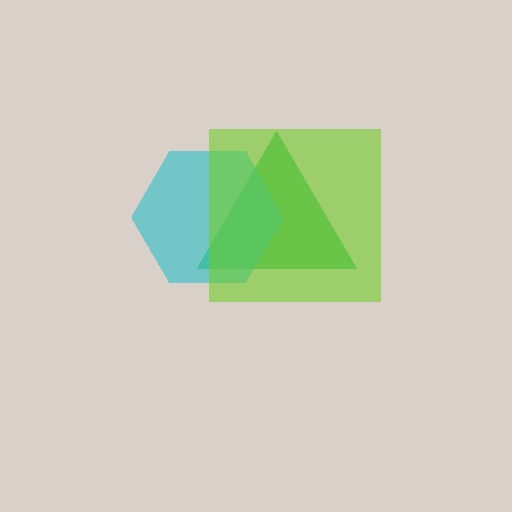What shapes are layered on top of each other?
The layered shapes are: a green triangle, a cyan hexagon, a lime square.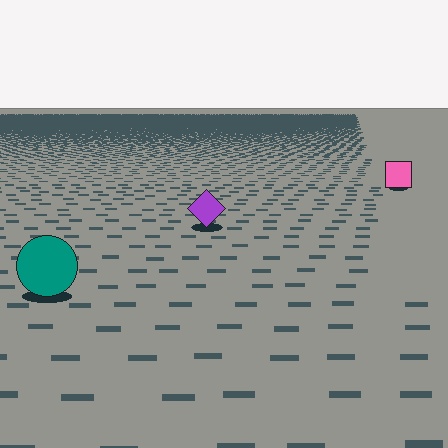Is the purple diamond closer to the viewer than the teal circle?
No. The teal circle is closer — you can tell from the texture gradient: the ground texture is coarser near it.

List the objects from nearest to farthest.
From nearest to farthest: the teal circle, the purple diamond, the pink square.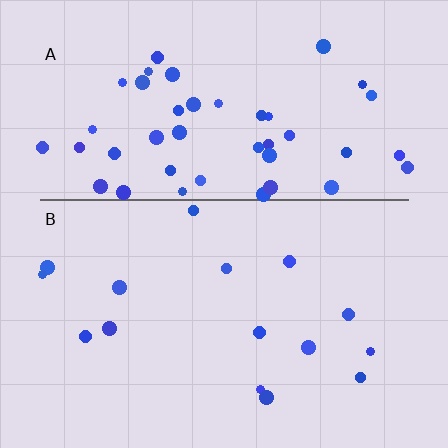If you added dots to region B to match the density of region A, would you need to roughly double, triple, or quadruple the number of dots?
Approximately triple.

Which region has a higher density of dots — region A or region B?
A (the top).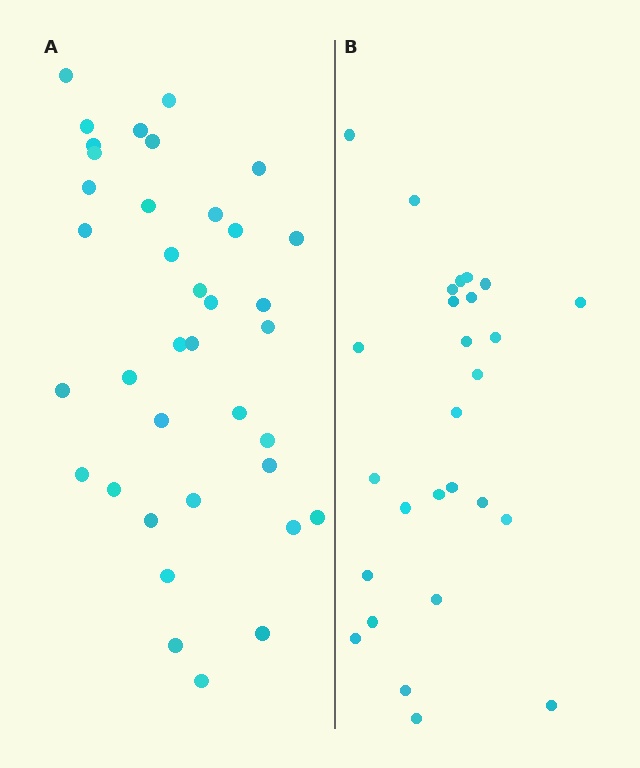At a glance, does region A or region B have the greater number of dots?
Region A (the left region) has more dots.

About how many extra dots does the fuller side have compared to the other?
Region A has roughly 10 or so more dots than region B.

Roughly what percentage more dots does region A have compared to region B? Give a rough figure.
About 35% more.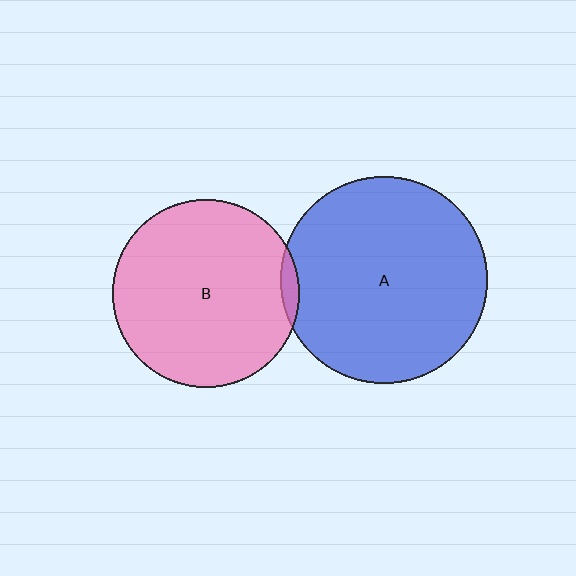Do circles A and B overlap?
Yes.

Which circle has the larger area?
Circle A (blue).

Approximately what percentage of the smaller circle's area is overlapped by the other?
Approximately 5%.